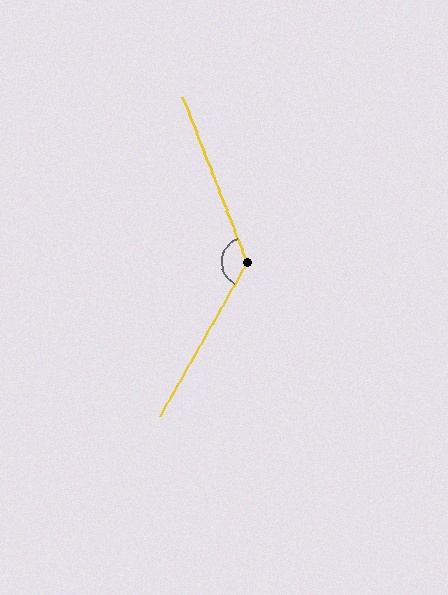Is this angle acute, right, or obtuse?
It is obtuse.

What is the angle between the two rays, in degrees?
Approximately 129 degrees.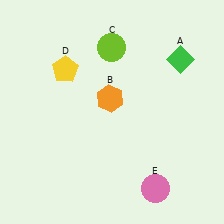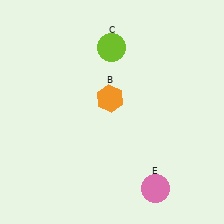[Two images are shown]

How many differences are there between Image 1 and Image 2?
There are 2 differences between the two images.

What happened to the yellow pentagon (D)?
The yellow pentagon (D) was removed in Image 2. It was in the top-left area of Image 1.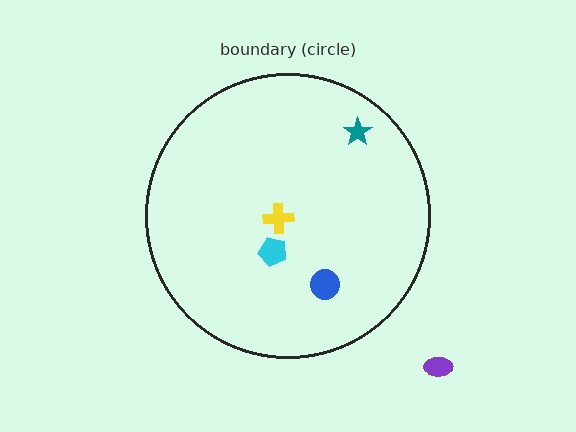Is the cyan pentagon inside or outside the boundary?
Inside.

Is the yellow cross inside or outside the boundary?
Inside.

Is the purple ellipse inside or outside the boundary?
Outside.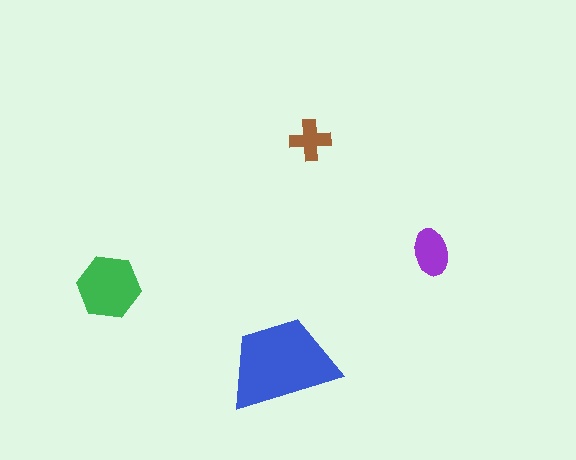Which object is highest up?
The brown cross is topmost.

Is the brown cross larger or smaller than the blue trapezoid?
Smaller.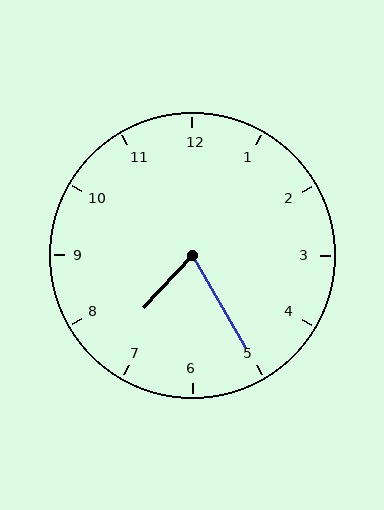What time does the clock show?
7:25.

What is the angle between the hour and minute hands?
Approximately 72 degrees.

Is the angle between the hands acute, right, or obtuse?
It is acute.